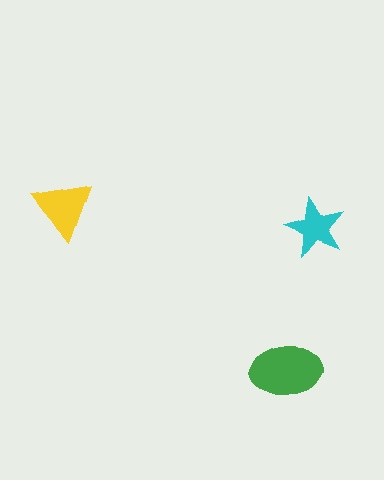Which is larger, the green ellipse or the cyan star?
The green ellipse.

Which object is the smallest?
The cyan star.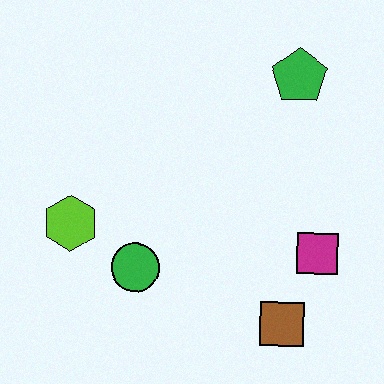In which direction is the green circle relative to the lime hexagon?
The green circle is to the right of the lime hexagon.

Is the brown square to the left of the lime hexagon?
No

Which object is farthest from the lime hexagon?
The green pentagon is farthest from the lime hexagon.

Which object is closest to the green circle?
The lime hexagon is closest to the green circle.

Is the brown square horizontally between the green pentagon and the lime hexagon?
Yes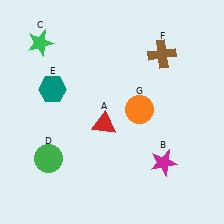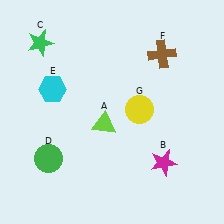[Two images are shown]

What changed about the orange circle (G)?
In Image 1, G is orange. In Image 2, it changed to yellow.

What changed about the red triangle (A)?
In Image 1, A is red. In Image 2, it changed to lime.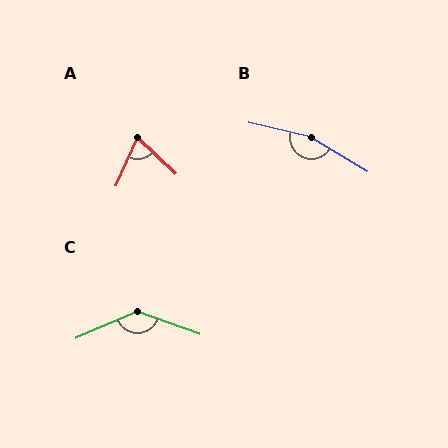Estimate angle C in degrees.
Approximately 137 degrees.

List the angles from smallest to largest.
A (70°), C (137°), B (162°).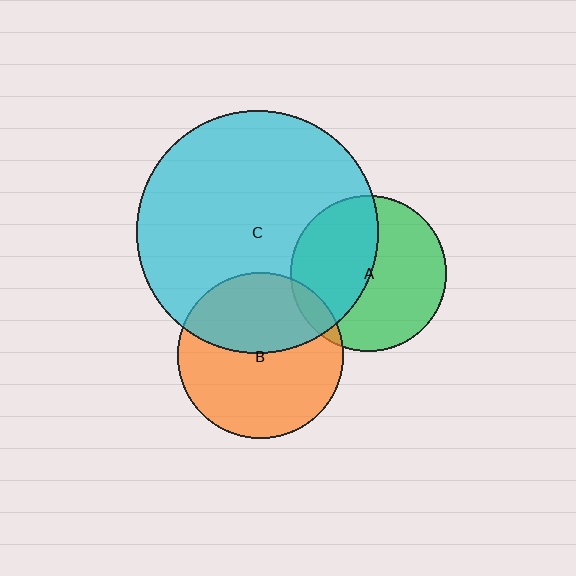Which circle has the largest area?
Circle C (cyan).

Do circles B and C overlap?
Yes.